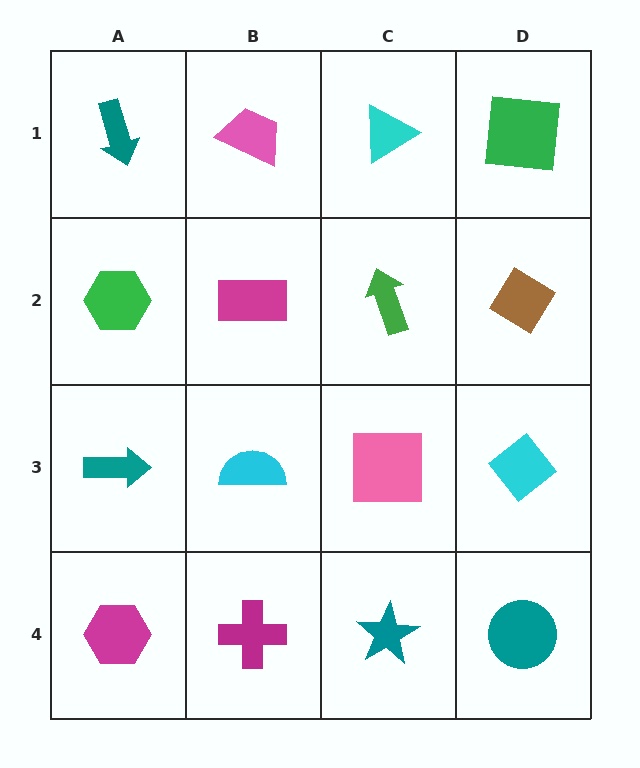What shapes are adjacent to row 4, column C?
A pink square (row 3, column C), a magenta cross (row 4, column B), a teal circle (row 4, column D).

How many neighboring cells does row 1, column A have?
2.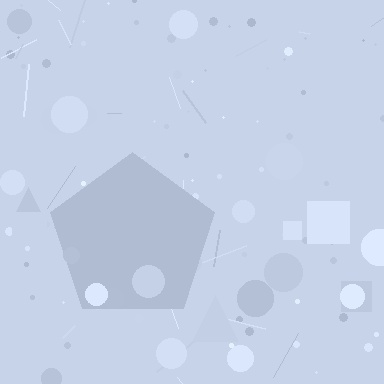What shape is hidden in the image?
A pentagon is hidden in the image.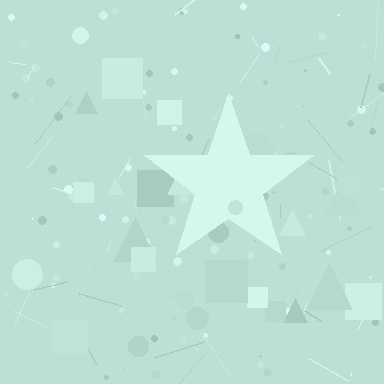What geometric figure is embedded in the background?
A star is embedded in the background.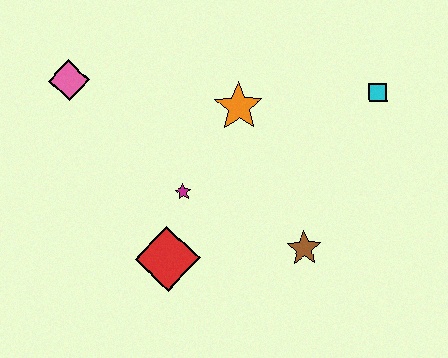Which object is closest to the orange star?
The magenta star is closest to the orange star.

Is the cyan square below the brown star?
No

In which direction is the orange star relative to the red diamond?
The orange star is above the red diamond.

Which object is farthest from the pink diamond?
The cyan square is farthest from the pink diamond.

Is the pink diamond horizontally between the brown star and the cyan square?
No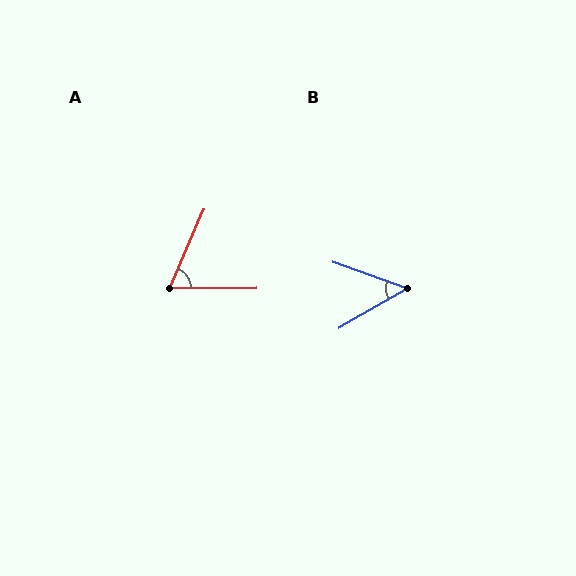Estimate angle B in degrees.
Approximately 49 degrees.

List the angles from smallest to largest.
B (49°), A (66°).